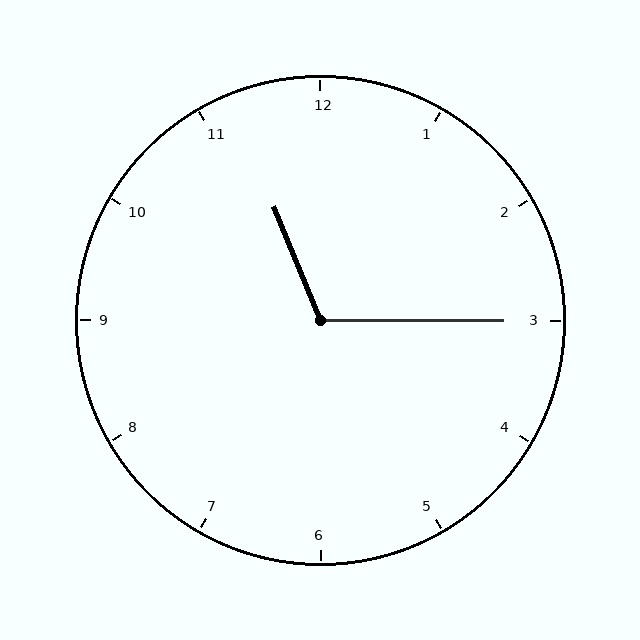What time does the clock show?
11:15.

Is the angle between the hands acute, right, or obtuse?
It is obtuse.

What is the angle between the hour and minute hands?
Approximately 112 degrees.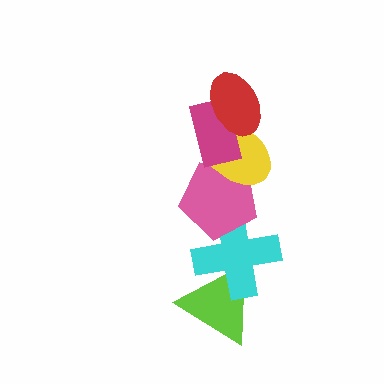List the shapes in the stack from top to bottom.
From top to bottom: the red ellipse, the magenta rectangle, the yellow ellipse, the pink pentagon, the cyan cross, the lime triangle.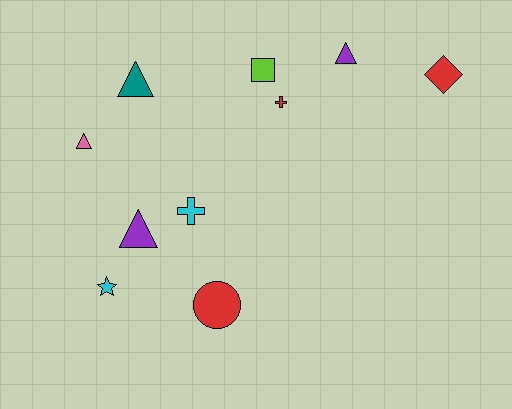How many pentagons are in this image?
There are no pentagons.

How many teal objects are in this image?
There is 1 teal object.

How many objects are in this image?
There are 10 objects.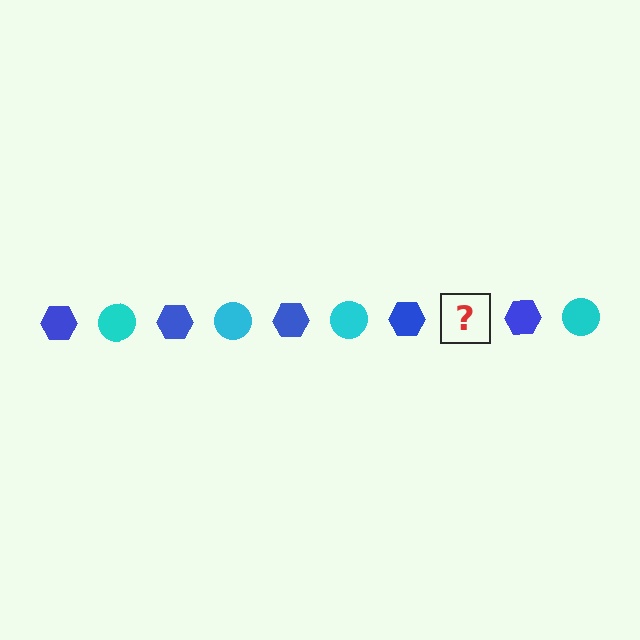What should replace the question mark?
The question mark should be replaced with a cyan circle.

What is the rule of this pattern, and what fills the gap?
The rule is that the pattern alternates between blue hexagon and cyan circle. The gap should be filled with a cyan circle.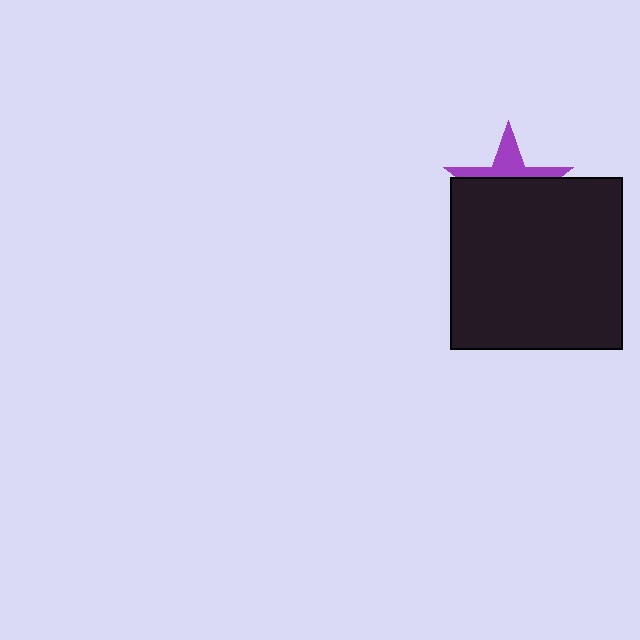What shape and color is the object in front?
The object in front is a black square.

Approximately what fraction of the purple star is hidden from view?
Roughly 64% of the purple star is hidden behind the black square.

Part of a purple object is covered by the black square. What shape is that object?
It is a star.